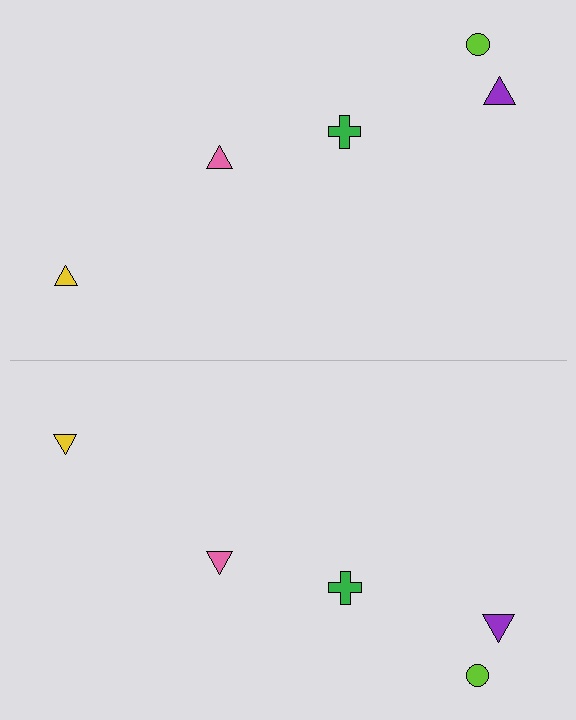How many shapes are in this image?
There are 10 shapes in this image.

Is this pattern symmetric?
Yes, this pattern has bilateral (reflection) symmetry.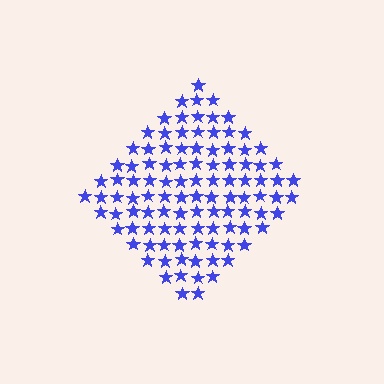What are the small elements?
The small elements are stars.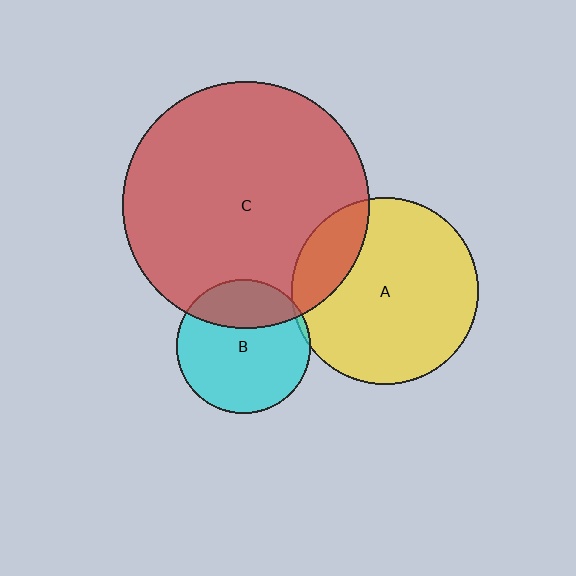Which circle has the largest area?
Circle C (red).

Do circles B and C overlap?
Yes.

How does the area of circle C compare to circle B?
Approximately 3.4 times.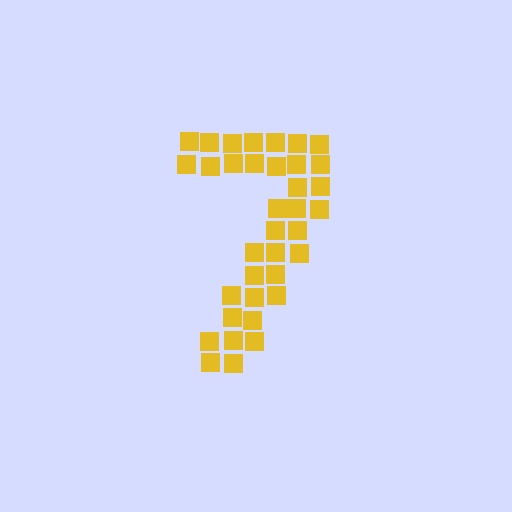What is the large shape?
The large shape is the digit 7.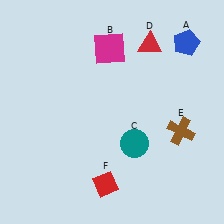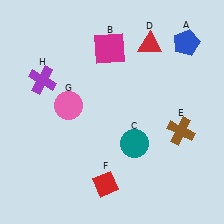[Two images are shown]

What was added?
A pink circle (G), a purple cross (H) were added in Image 2.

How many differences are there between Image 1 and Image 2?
There are 2 differences between the two images.